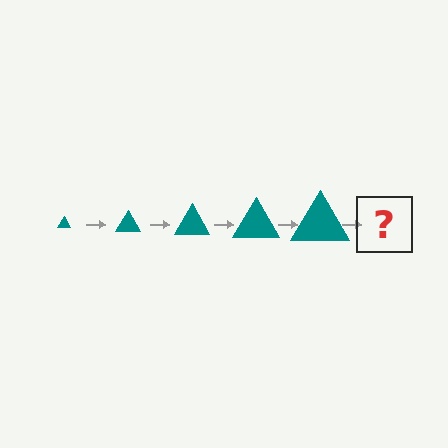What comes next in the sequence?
The next element should be a teal triangle, larger than the previous one.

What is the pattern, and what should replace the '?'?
The pattern is that the triangle gets progressively larger each step. The '?' should be a teal triangle, larger than the previous one.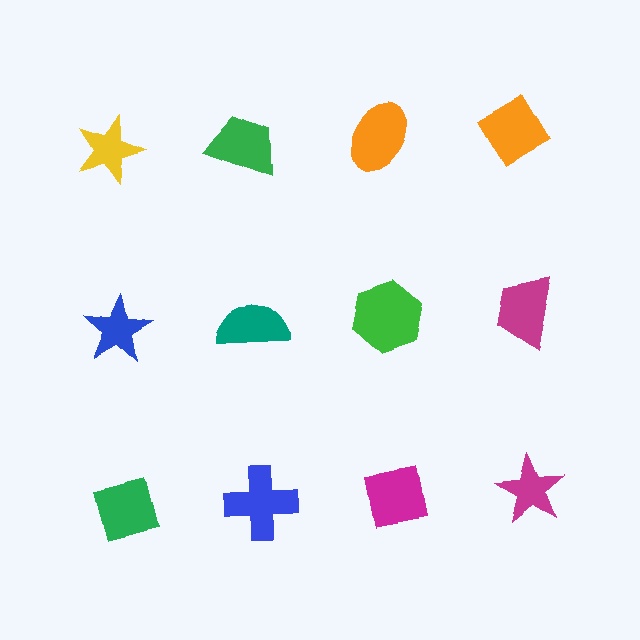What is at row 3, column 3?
A magenta square.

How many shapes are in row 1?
4 shapes.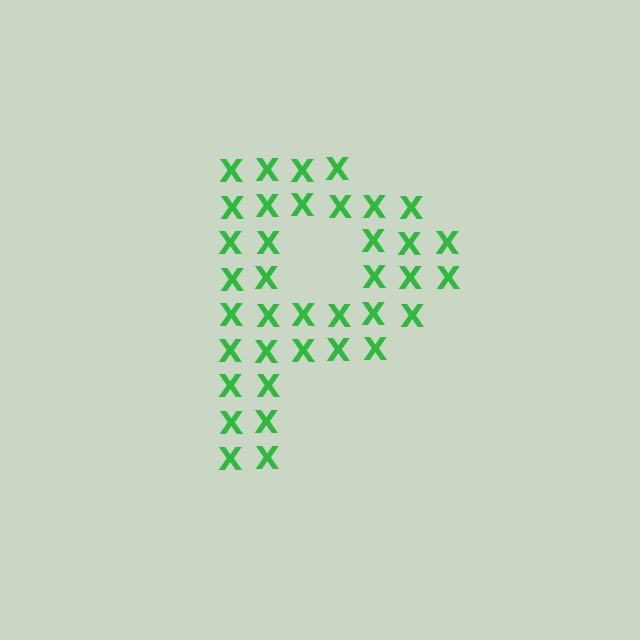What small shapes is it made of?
It is made of small letter X's.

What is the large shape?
The large shape is the letter P.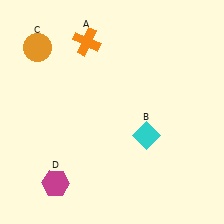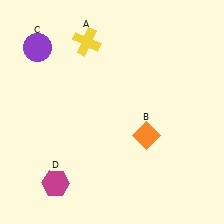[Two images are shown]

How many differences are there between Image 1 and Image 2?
There are 3 differences between the two images.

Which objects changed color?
A changed from orange to yellow. B changed from cyan to orange. C changed from orange to purple.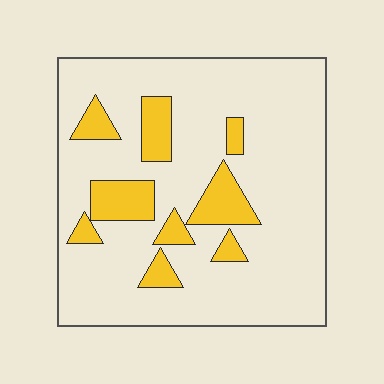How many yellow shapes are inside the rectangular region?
9.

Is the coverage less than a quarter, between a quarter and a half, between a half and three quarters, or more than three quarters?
Less than a quarter.